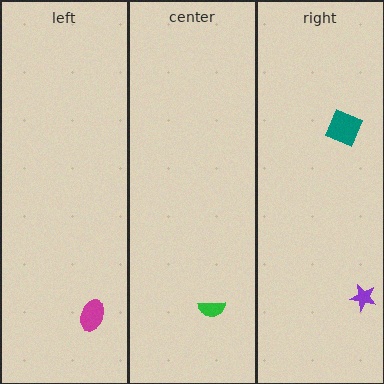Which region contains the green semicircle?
The center region.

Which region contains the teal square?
The right region.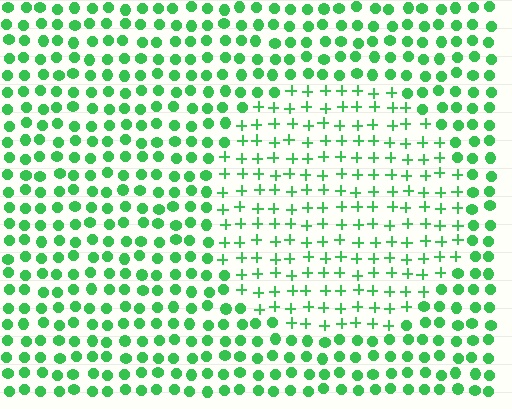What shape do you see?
I see a circle.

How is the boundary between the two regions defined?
The boundary is defined by a change in element shape: plus signs inside vs. circles outside. All elements share the same color and spacing.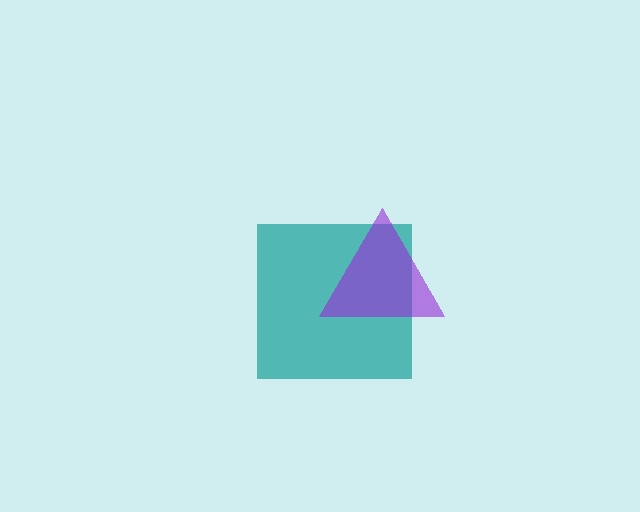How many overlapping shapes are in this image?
There are 2 overlapping shapes in the image.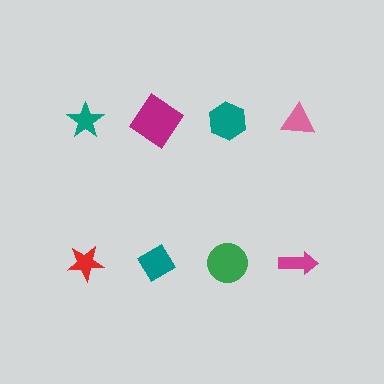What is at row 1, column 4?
A pink triangle.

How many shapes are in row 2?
4 shapes.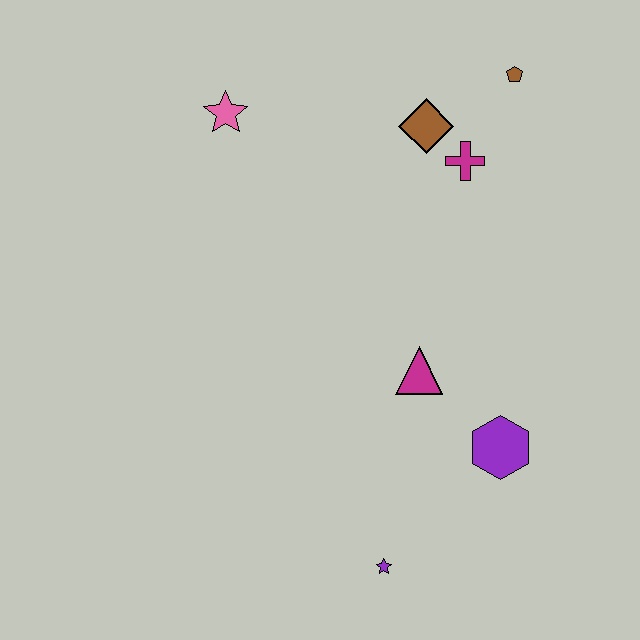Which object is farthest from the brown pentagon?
The purple star is farthest from the brown pentagon.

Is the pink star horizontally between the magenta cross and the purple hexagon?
No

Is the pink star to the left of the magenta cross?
Yes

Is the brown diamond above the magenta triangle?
Yes